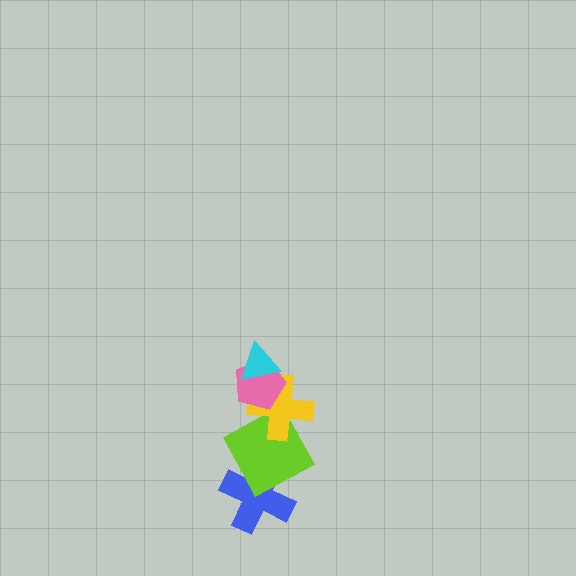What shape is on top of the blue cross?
The lime square is on top of the blue cross.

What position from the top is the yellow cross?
The yellow cross is 3rd from the top.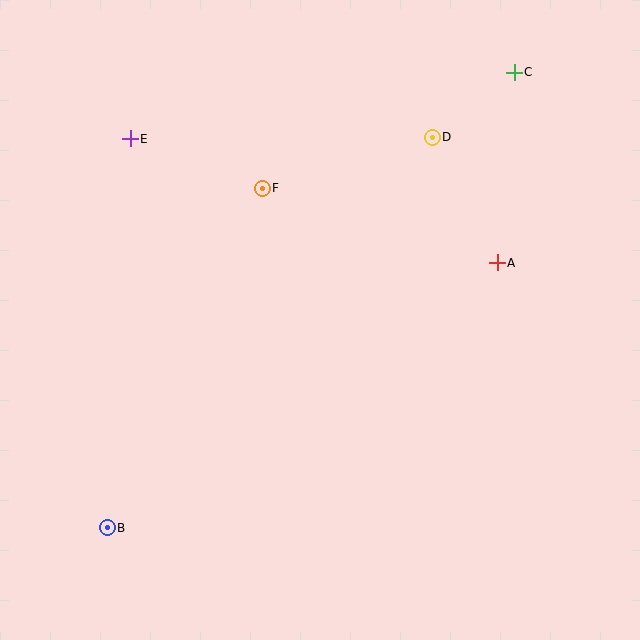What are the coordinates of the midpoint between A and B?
The midpoint between A and B is at (302, 395).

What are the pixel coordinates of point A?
Point A is at (497, 263).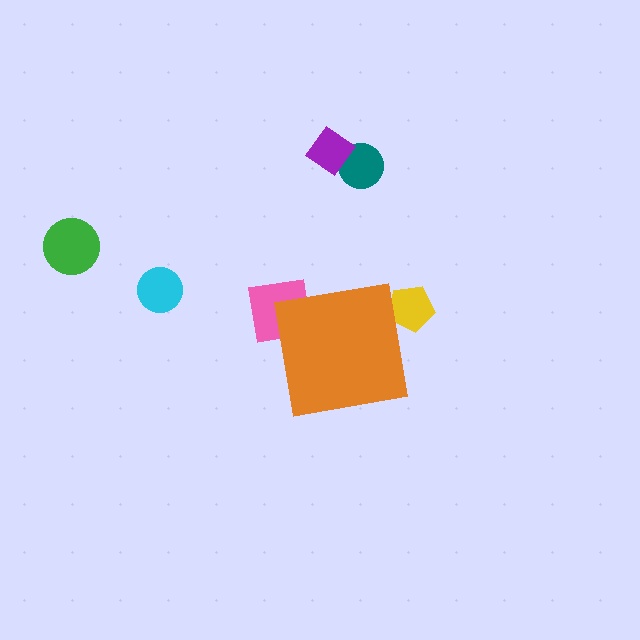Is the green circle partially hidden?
No, the green circle is fully visible.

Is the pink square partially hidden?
Yes, the pink square is partially hidden behind the orange square.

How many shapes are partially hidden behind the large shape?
2 shapes are partially hidden.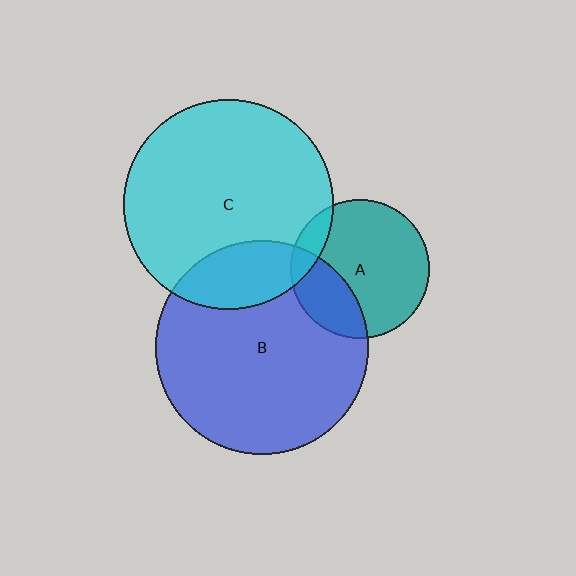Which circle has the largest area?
Circle B (blue).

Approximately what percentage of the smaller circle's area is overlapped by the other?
Approximately 25%.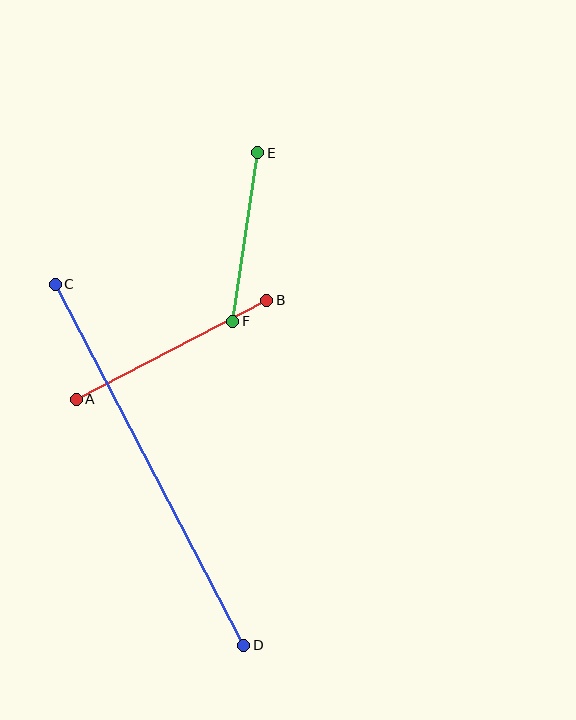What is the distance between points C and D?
The distance is approximately 407 pixels.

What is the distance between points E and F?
The distance is approximately 170 pixels.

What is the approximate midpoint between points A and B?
The midpoint is at approximately (172, 350) pixels.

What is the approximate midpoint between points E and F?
The midpoint is at approximately (245, 237) pixels.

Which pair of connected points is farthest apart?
Points C and D are farthest apart.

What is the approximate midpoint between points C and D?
The midpoint is at approximately (149, 465) pixels.